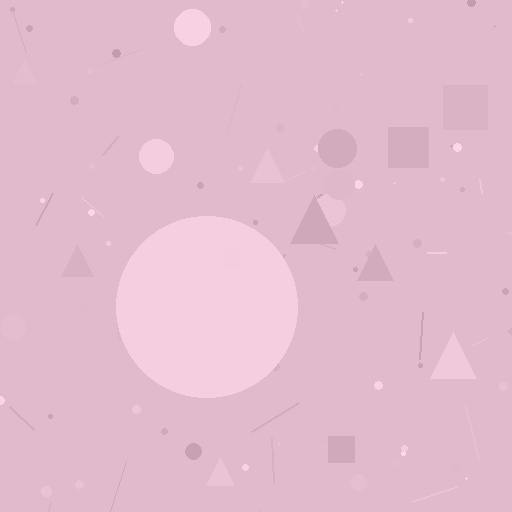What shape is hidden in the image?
A circle is hidden in the image.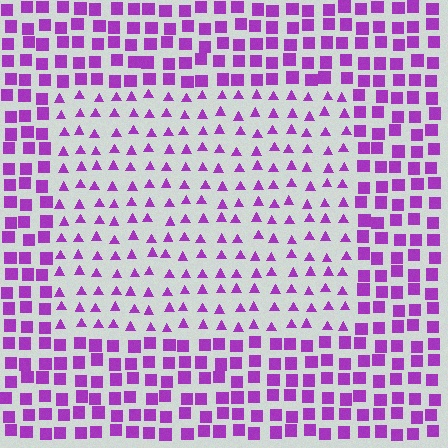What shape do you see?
I see a rectangle.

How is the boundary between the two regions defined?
The boundary is defined by a change in element shape: triangles inside vs. squares outside. All elements share the same color and spacing.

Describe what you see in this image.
The image is filled with small purple elements arranged in a uniform grid. A rectangle-shaped region contains triangles, while the surrounding area contains squares. The boundary is defined purely by the change in element shape.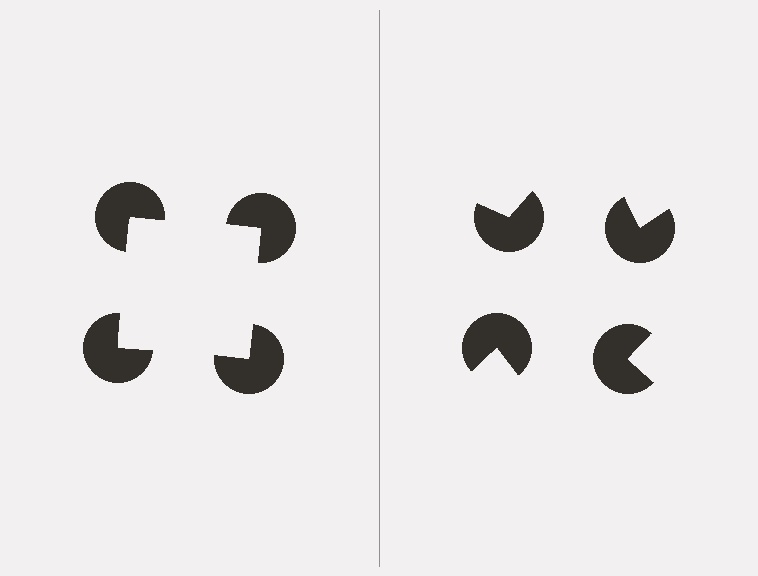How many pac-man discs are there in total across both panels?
8 — 4 on each side.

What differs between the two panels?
The pac-man discs are positioned identically on both sides; only the wedge orientations differ. On the left they align to a square; on the right they are misaligned.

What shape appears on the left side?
An illusory square.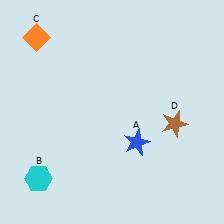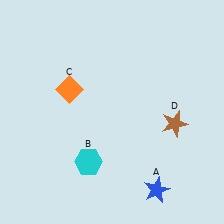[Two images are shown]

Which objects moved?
The objects that moved are: the blue star (A), the cyan hexagon (B), the orange diamond (C).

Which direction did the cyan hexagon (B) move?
The cyan hexagon (B) moved right.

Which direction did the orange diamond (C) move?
The orange diamond (C) moved down.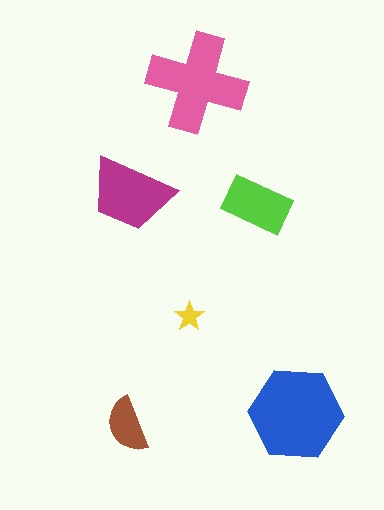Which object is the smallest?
The yellow star.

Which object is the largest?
The blue hexagon.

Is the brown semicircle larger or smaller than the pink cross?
Smaller.